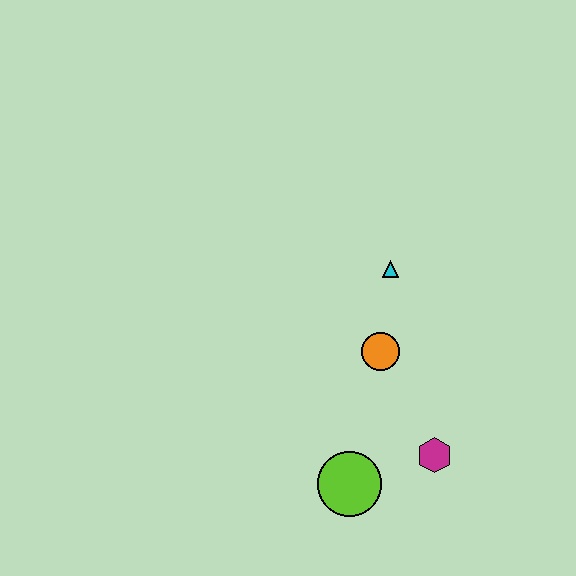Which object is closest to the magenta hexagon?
The lime circle is closest to the magenta hexagon.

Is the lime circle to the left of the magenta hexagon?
Yes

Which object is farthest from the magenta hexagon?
The cyan triangle is farthest from the magenta hexagon.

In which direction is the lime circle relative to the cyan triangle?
The lime circle is below the cyan triangle.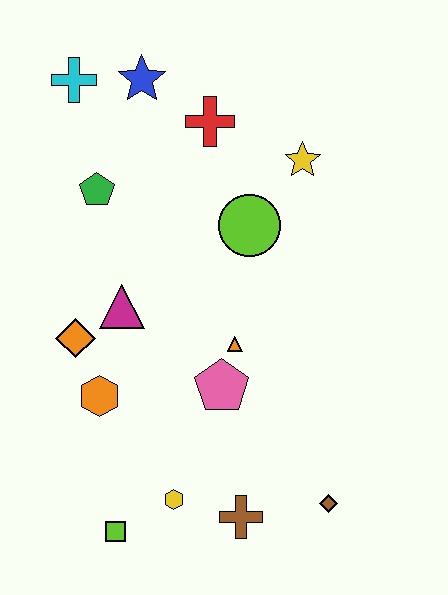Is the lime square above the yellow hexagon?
No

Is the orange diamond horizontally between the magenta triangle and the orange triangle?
No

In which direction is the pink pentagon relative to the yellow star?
The pink pentagon is below the yellow star.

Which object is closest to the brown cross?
The yellow hexagon is closest to the brown cross.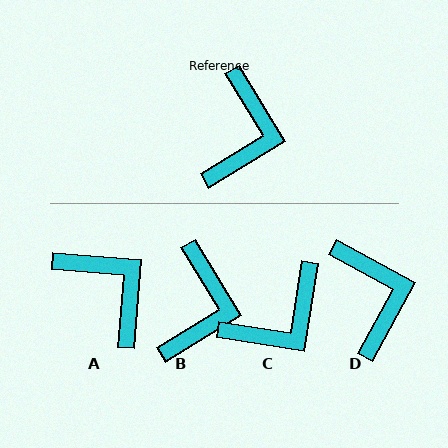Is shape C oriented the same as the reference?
No, it is off by about 40 degrees.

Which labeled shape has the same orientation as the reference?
B.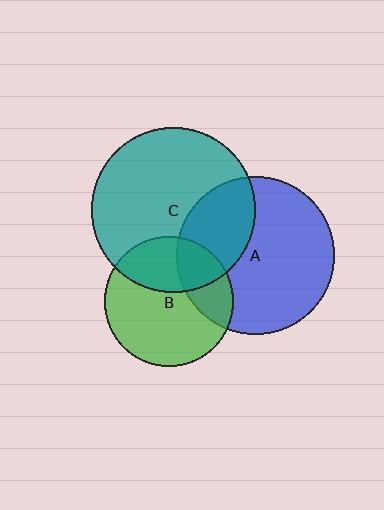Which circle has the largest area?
Circle C (teal).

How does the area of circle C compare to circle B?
Approximately 1.6 times.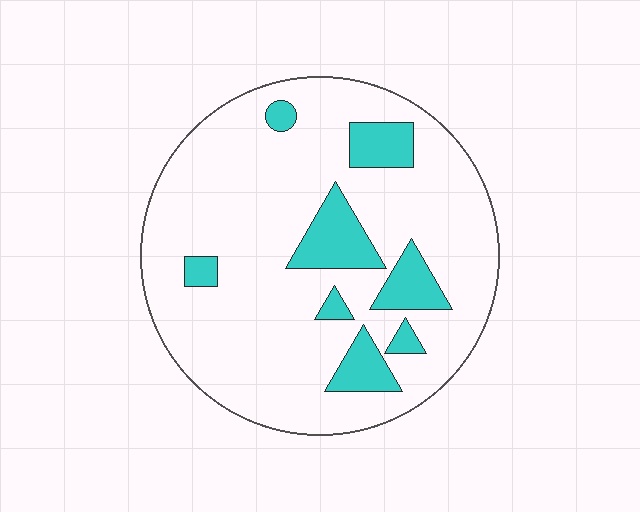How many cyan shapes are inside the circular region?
8.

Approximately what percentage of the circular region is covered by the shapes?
Approximately 15%.